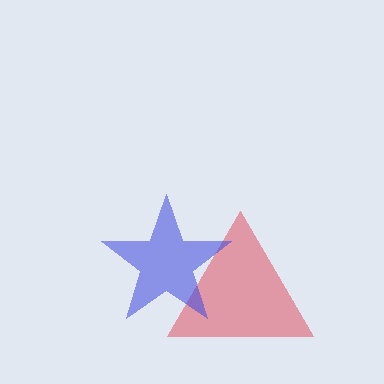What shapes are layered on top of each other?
The layered shapes are: a red triangle, a blue star.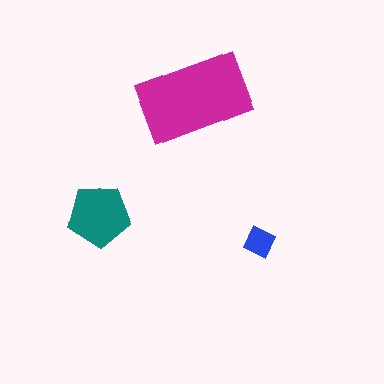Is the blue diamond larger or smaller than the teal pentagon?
Smaller.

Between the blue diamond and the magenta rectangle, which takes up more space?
The magenta rectangle.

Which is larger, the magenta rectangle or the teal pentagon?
The magenta rectangle.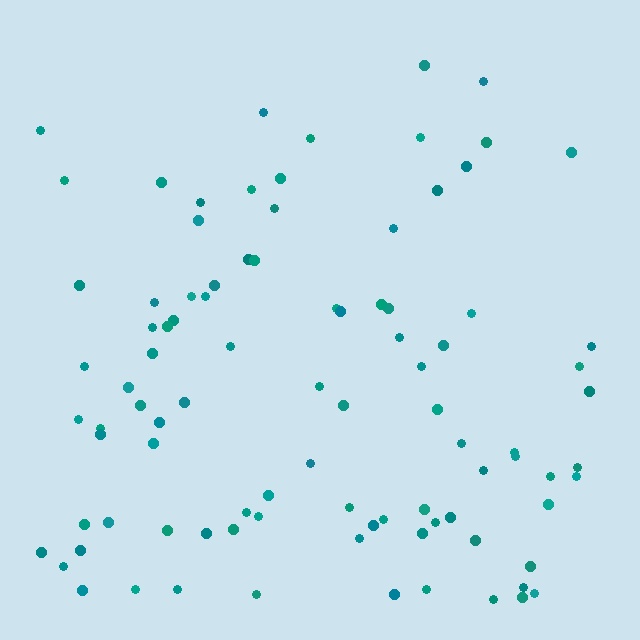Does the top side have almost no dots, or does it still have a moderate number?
Still a moderate number, just noticeably fewer than the bottom.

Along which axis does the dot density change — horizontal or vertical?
Vertical.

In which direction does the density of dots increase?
From top to bottom, with the bottom side densest.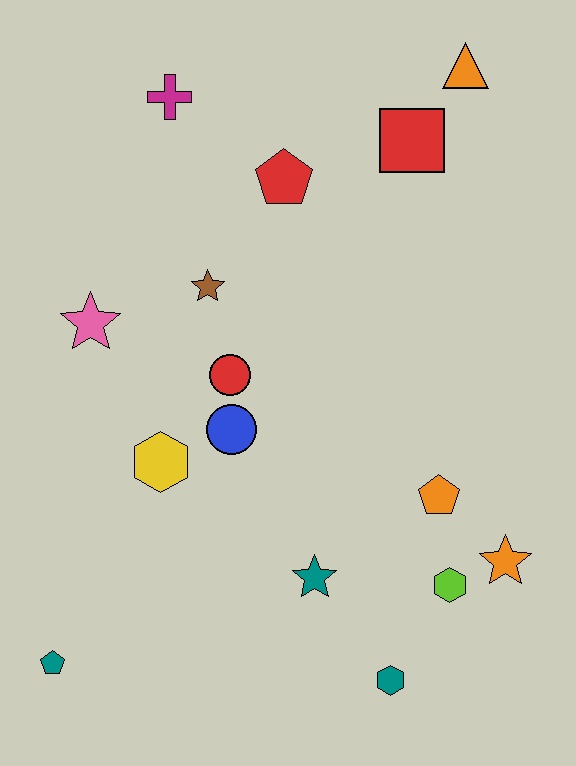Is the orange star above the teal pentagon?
Yes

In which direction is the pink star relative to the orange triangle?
The pink star is to the left of the orange triangle.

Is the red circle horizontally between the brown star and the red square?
Yes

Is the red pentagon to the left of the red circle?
No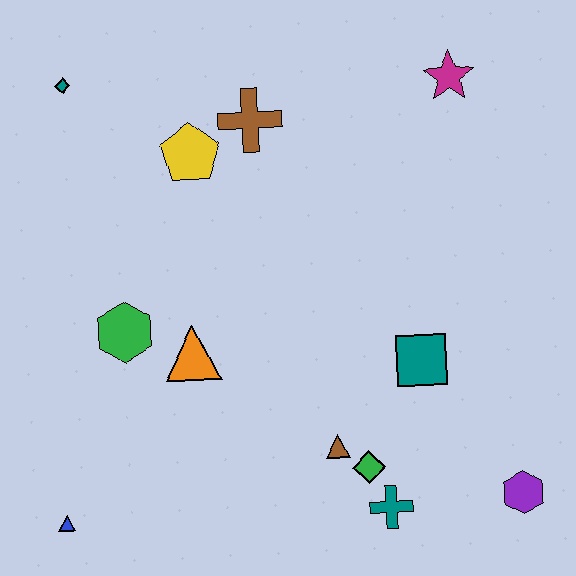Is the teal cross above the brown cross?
No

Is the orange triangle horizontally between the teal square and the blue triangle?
Yes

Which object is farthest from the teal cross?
The teal diamond is farthest from the teal cross.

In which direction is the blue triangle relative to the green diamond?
The blue triangle is to the left of the green diamond.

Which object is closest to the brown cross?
The yellow pentagon is closest to the brown cross.